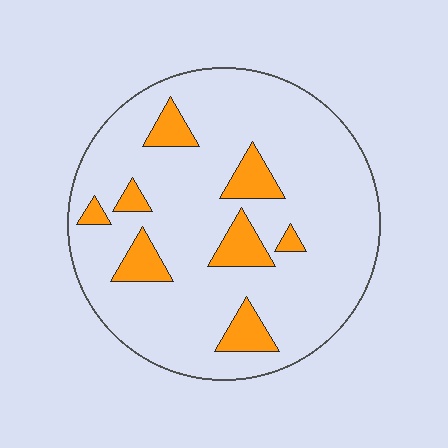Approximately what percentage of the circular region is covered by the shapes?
Approximately 15%.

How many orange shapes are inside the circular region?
8.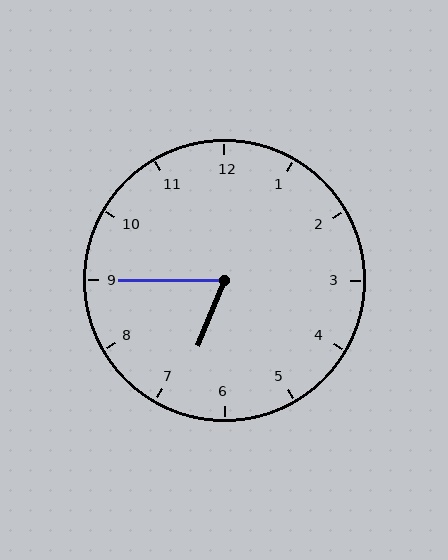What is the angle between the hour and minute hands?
Approximately 68 degrees.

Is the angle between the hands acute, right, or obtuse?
It is acute.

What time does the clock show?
6:45.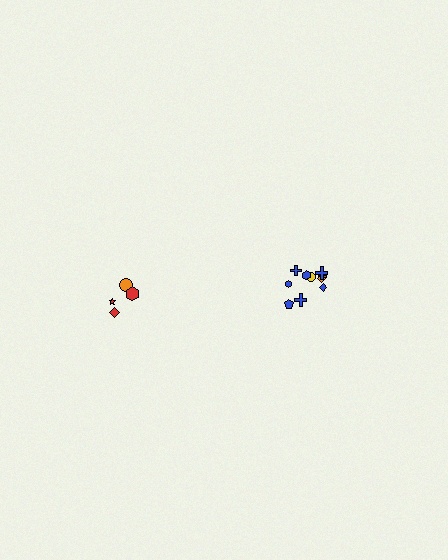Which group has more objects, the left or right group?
The right group.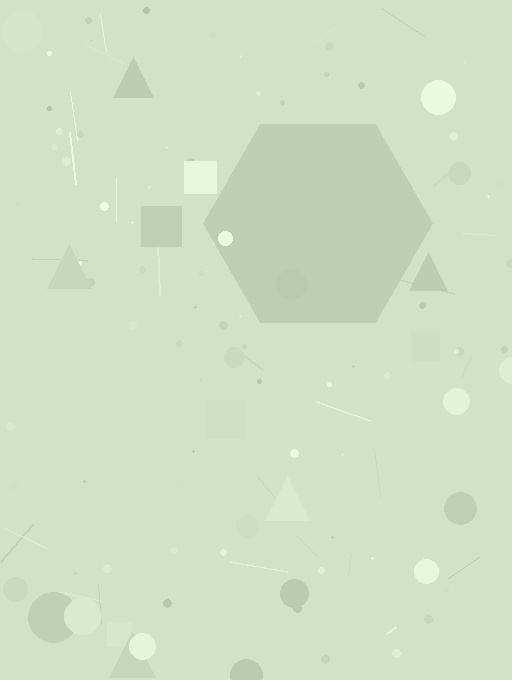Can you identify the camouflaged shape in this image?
The camouflaged shape is a hexagon.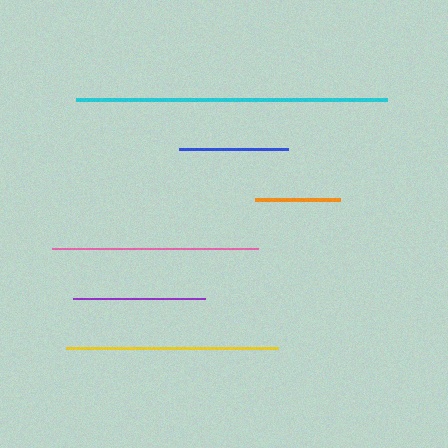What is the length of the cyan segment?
The cyan segment is approximately 311 pixels long.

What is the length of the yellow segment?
The yellow segment is approximately 212 pixels long.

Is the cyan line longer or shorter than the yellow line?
The cyan line is longer than the yellow line.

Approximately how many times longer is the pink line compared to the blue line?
The pink line is approximately 1.9 times the length of the blue line.